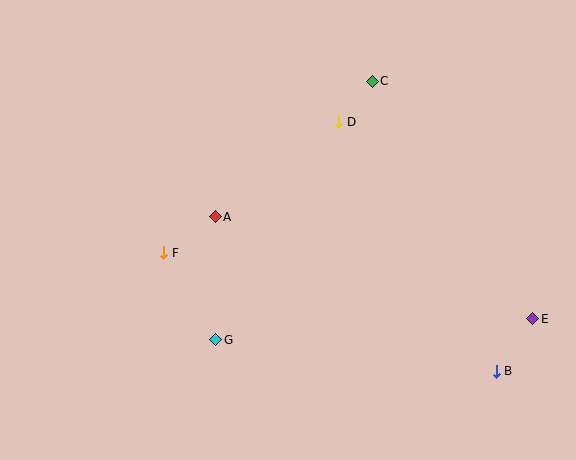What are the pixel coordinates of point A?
Point A is at (215, 217).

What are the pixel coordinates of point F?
Point F is at (164, 253).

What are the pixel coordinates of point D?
Point D is at (339, 122).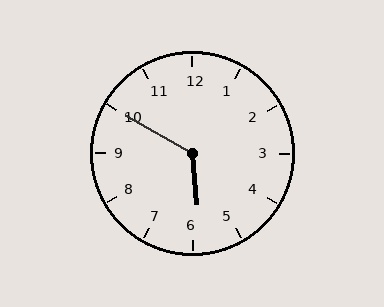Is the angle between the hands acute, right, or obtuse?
It is obtuse.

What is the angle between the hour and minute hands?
Approximately 125 degrees.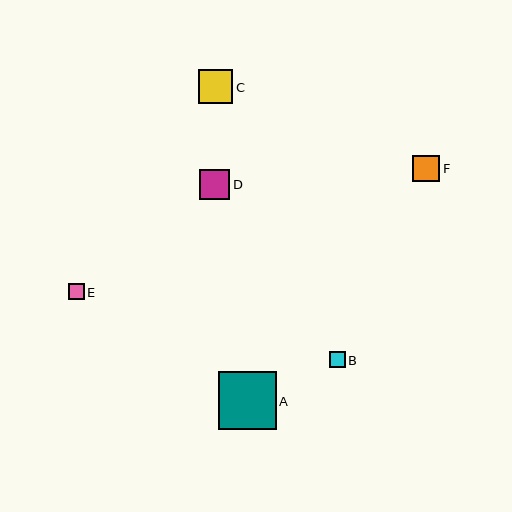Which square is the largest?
Square A is the largest with a size of approximately 58 pixels.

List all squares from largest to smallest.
From largest to smallest: A, C, D, F, B, E.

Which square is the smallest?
Square E is the smallest with a size of approximately 16 pixels.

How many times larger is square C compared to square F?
Square C is approximately 1.3 times the size of square F.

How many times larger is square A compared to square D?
Square A is approximately 1.9 times the size of square D.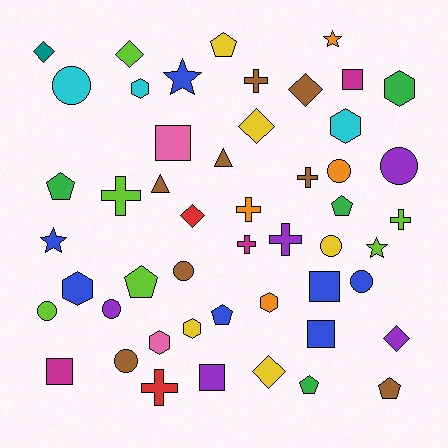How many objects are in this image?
There are 50 objects.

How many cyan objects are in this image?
There are 3 cyan objects.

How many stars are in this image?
There are 4 stars.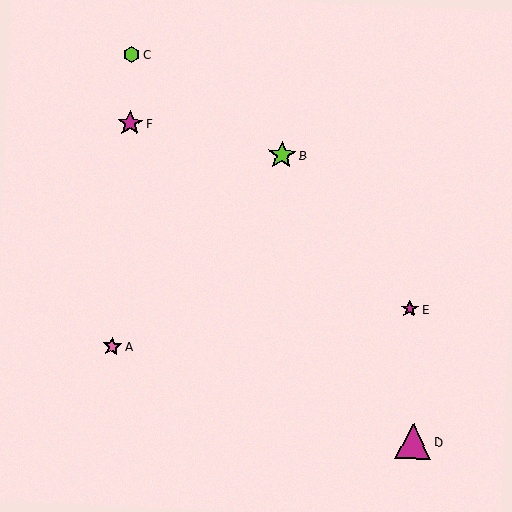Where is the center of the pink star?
The center of the pink star is at (112, 346).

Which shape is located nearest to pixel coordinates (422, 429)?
The magenta triangle (labeled D) at (413, 441) is nearest to that location.